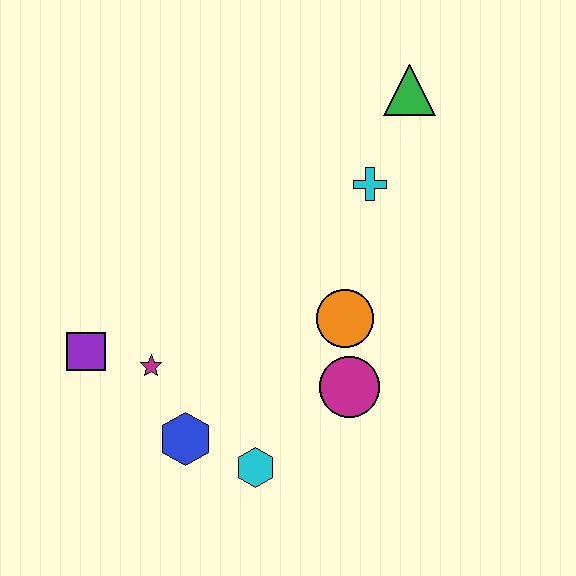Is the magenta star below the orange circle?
Yes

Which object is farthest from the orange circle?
The purple square is farthest from the orange circle.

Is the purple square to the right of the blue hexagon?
No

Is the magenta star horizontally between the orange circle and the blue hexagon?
No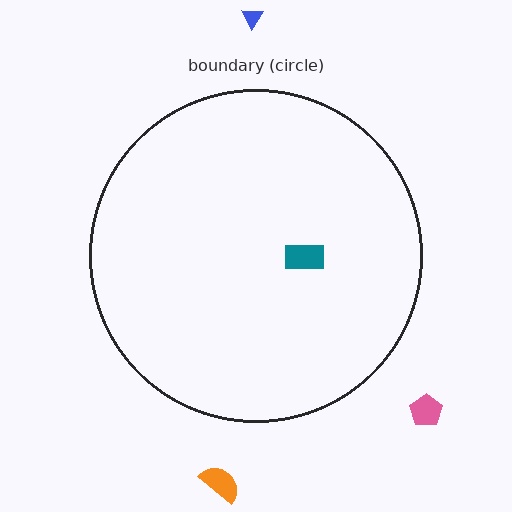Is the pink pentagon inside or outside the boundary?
Outside.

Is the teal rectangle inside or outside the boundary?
Inside.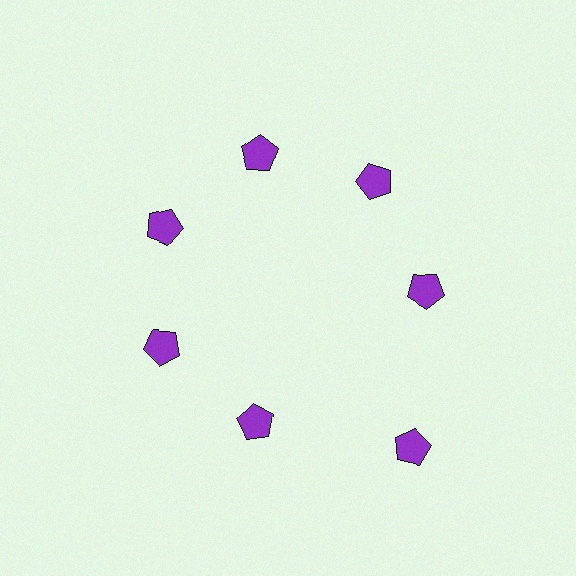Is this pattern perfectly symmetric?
No. The 7 purple pentagons are arranged in a ring, but one element near the 5 o'clock position is pushed outward from the center, breaking the 7-fold rotational symmetry.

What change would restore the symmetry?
The symmetry would be restored by moving it inward, back onto the ring so that all 7 pentagons sit at equal angles and equal distance from the center.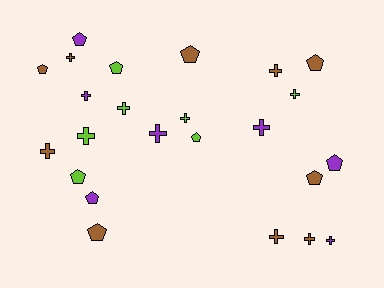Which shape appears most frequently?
Cross, with 13 objects.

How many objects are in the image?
There are 24 objects.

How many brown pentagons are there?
There are 5 brown pentagons.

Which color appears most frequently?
Brown, with 10 objects.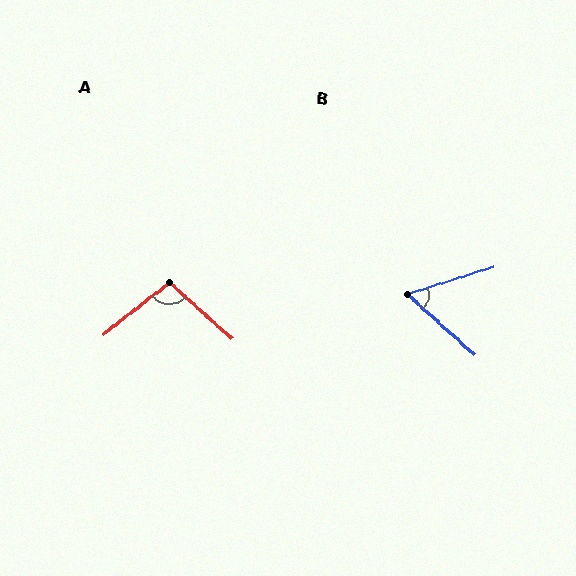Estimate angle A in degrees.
Approximately 100 degrees.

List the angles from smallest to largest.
B (59°), A (100°).